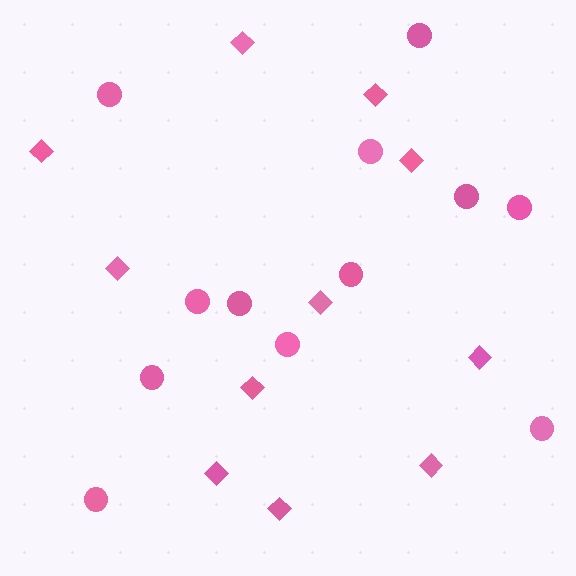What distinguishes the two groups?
There are 2 groups: one group of diamonds (11) and one group of circles (12).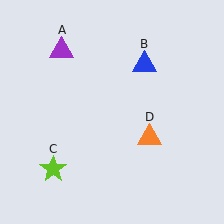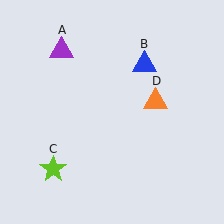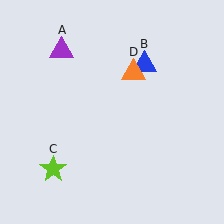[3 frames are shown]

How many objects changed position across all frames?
1 object changed position: orange triangle (object D).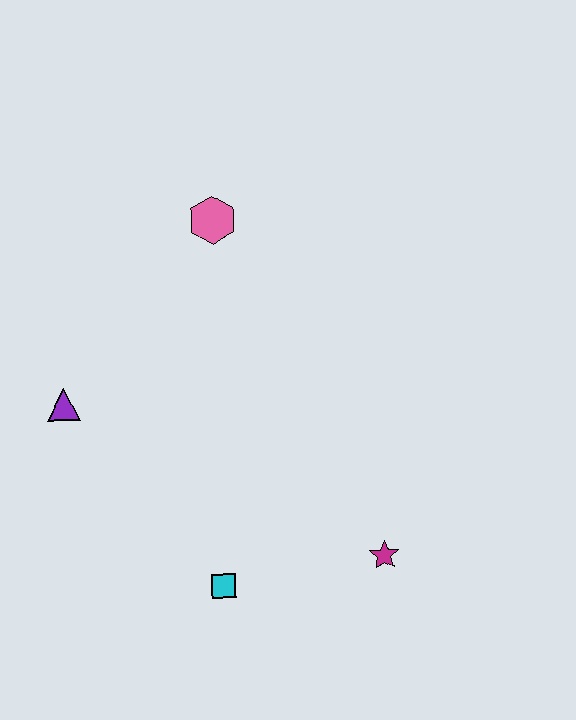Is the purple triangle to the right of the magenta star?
No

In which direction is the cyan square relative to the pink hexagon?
The cyan square is below the pink hexagon.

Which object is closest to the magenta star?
The cyan square is closest to the magenta star.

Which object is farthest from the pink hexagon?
The magenta star is farthest from the pink hexagon.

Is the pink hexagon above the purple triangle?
Yes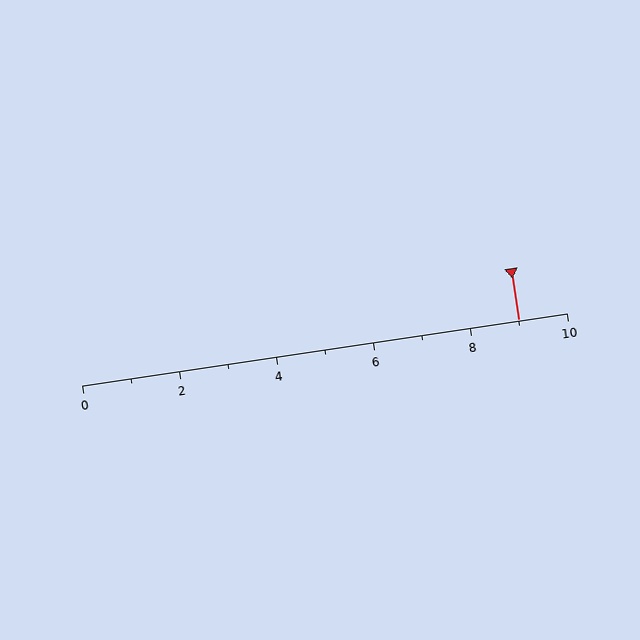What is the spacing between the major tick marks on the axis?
The major ticks are spaced 2 apart.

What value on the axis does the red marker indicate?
The marker indicates approximately 9.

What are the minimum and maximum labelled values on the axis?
The axis runs from 0 to 10.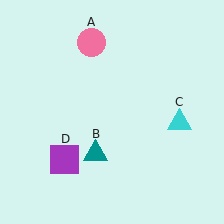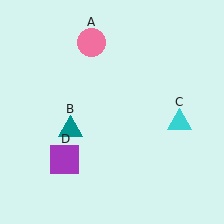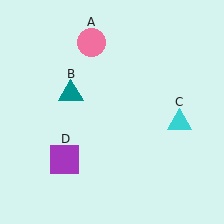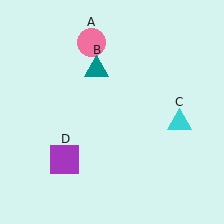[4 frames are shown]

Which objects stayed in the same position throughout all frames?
Pink circle (object A) and cyan triangle (object C) and purple square (object D) remained stationary.